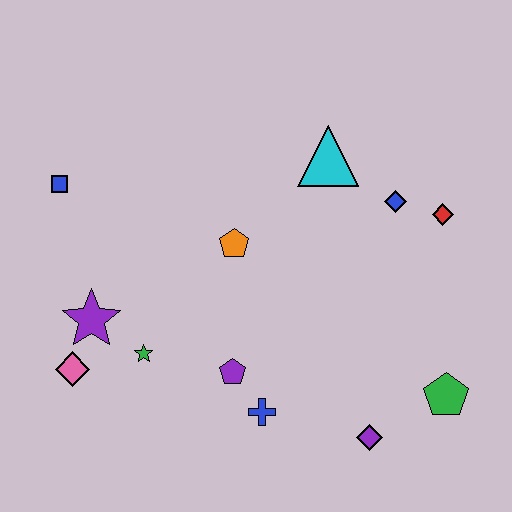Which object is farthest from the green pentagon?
The blue square is farthest from the green pentagon.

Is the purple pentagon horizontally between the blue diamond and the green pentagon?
No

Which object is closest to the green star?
The purple star is closest to the green star.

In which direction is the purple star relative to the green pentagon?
The purple star is to the left of the green pentagon.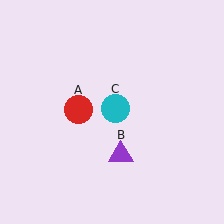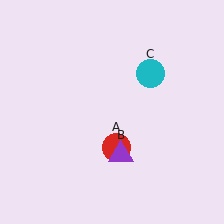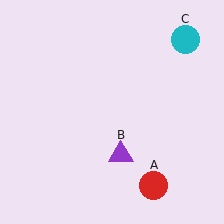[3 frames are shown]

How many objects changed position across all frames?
2 objects changed position: red circle (object A), cyan circle (object C).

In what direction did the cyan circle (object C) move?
The cyan circle (object C) moved up and to the right.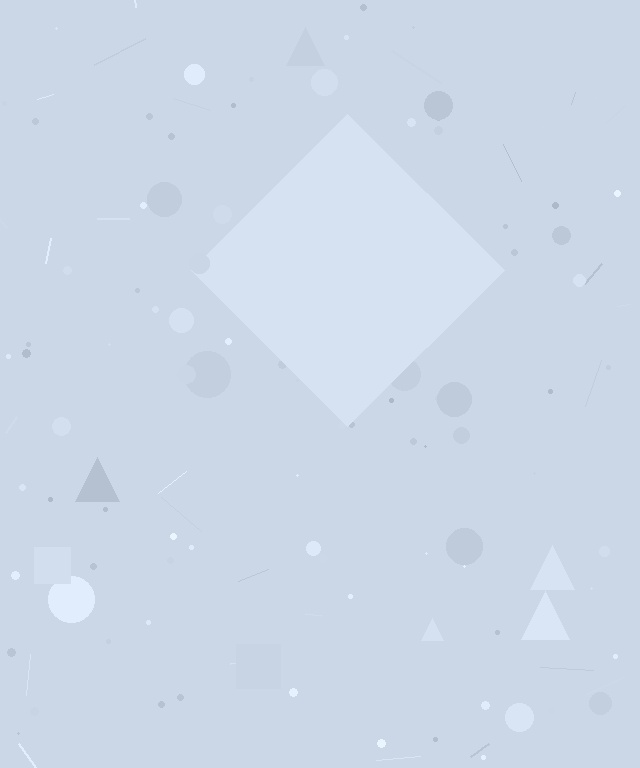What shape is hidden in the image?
A diamond is hidden in the image.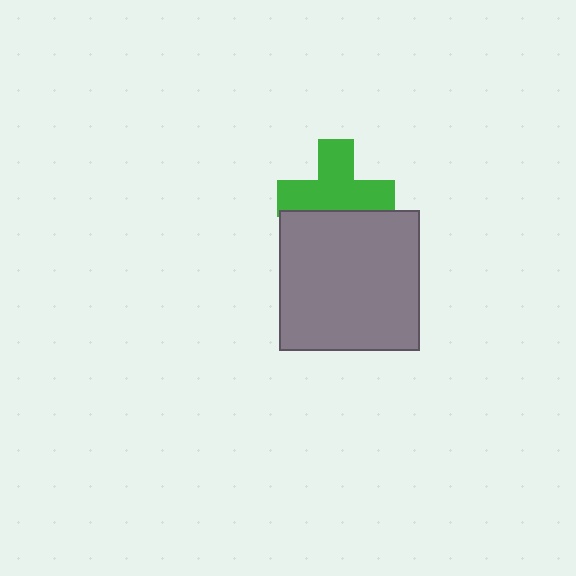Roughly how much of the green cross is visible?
Most of it is visible (roughly 68%).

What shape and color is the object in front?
The object in front is a gray square.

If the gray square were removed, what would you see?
You would see the complete green cross.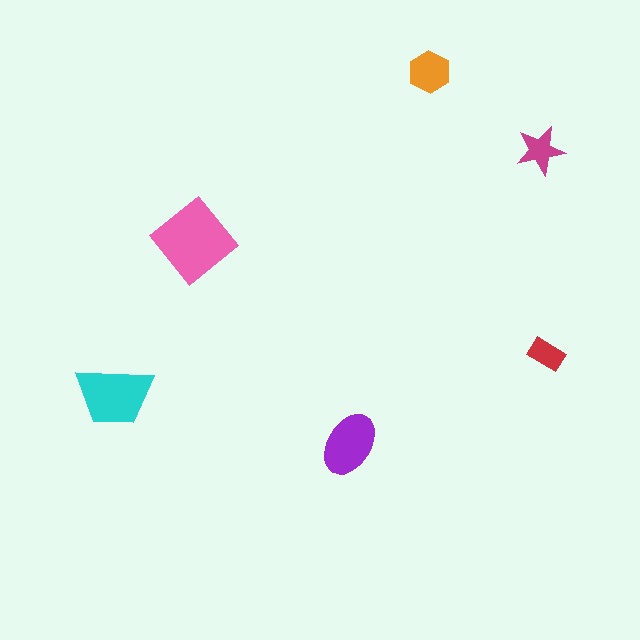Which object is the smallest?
The red rectangle.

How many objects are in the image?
There are 6 objects in the image.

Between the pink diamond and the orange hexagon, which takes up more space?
The pink diamond.